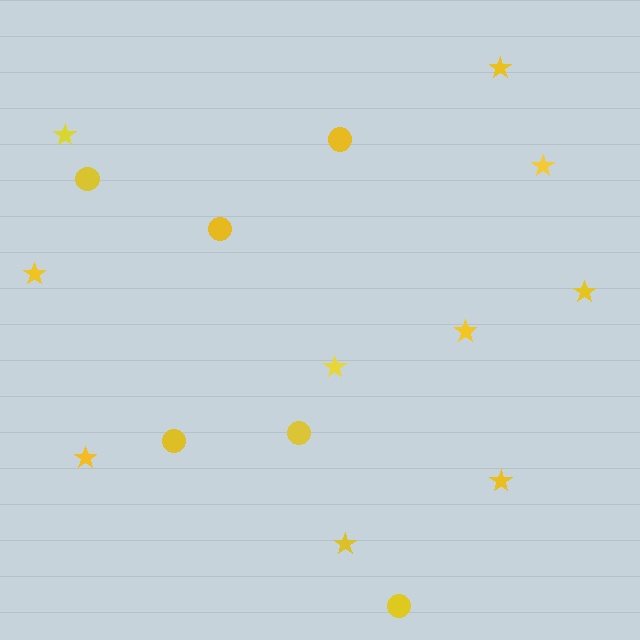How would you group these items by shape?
There are 2 groups: one group of stars (10) and one group of circles (6).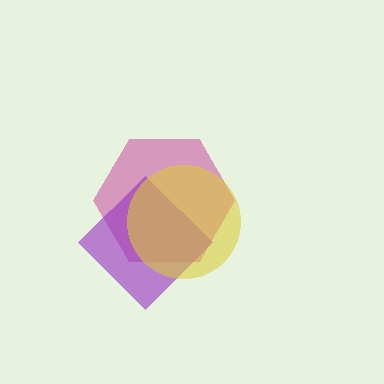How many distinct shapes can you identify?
There are 3 distinct shapes: a magenta hexagon, a purple diamond, a yellow circle.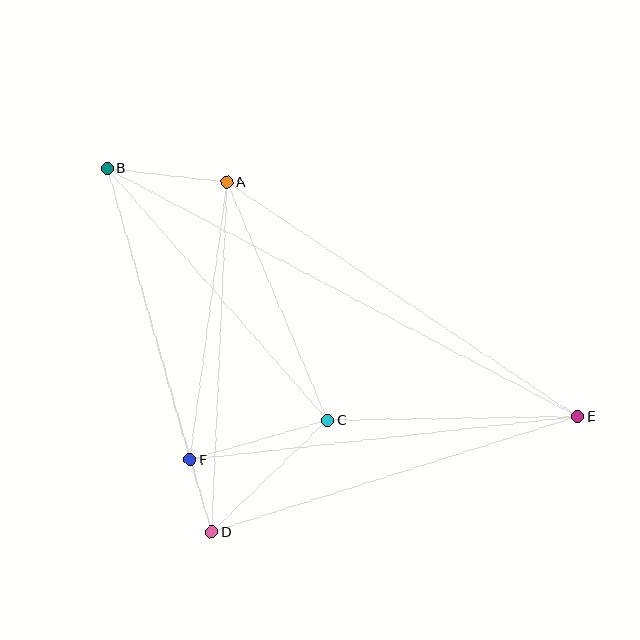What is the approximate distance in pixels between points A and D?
The distance between A and D is approximately 350 pixels.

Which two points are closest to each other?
Points D and F are closest to each other.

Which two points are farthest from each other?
Points B and E are farthest from each other.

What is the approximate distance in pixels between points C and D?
The distance between C and D is approximately 161 pixels.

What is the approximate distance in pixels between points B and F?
The distance between B and F is approximately 303 pixels.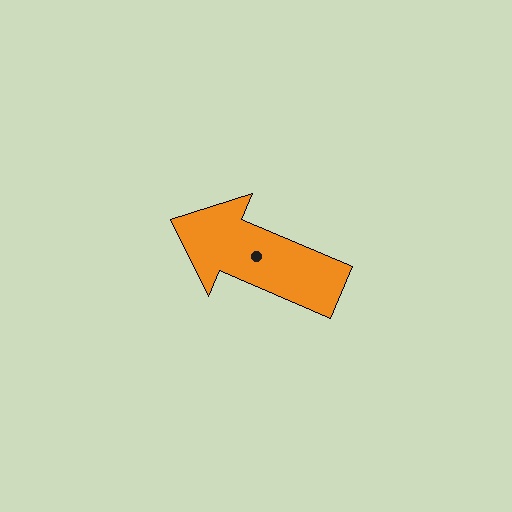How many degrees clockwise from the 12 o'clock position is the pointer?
Approximately 293 degrees.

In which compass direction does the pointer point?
Northwest.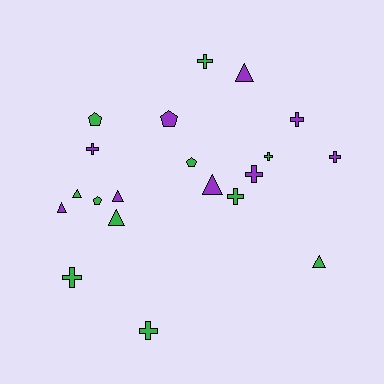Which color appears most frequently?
Green, with 11 objects.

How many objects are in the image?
There are 20 objects.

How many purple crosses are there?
There are 4 purple crosses.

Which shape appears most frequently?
Cross, with 9 objects.